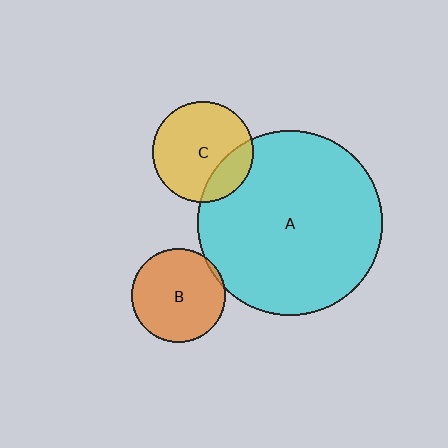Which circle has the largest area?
Circle A (cyan).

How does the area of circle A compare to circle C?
Approximately 3.4 times.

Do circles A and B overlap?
Yes.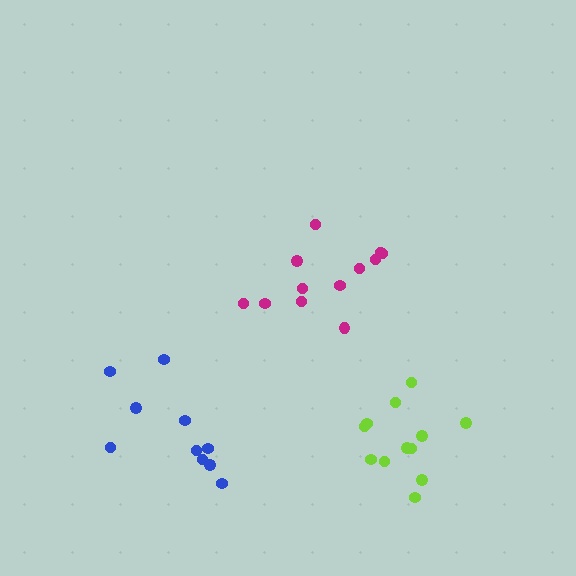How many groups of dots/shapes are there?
There are 3 groups.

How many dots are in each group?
Group 1: 12 dots, Group 2: 12 dots, Group 3: 10 dots (34 total).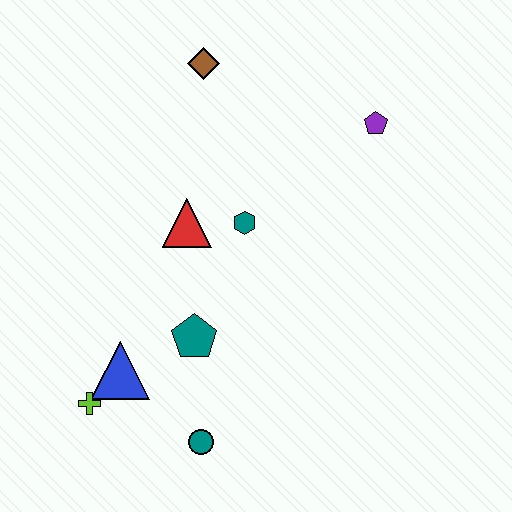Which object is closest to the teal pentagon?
The blue triangle is closest to the teal pentagon.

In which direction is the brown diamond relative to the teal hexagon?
The brown diamond is above the teal hexagon.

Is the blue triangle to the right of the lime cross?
Yes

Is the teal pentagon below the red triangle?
Yes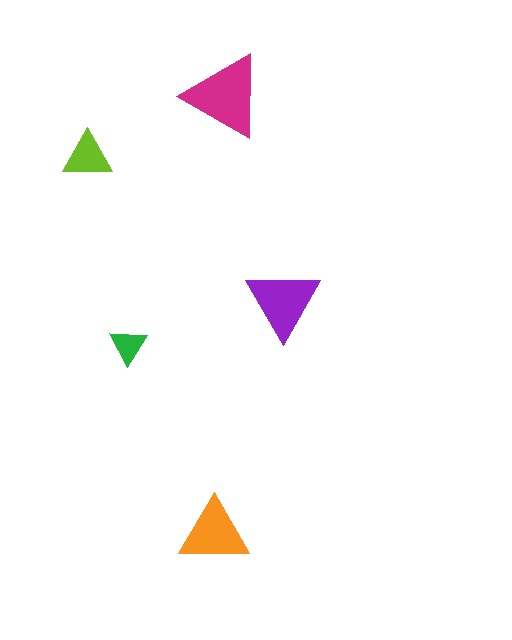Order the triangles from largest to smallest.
the magenta one, the purple one, the orange one, the lime one, the green one.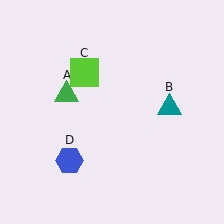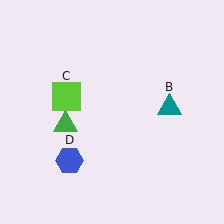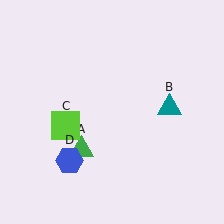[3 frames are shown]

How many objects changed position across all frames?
2 objects changed position: green triangle (object A), lime square (object C).